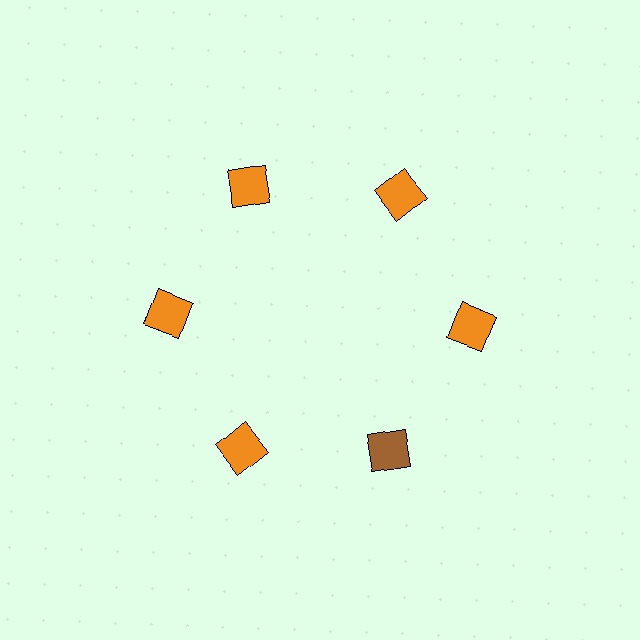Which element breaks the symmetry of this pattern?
The brown square at roughly the 5 o'clock position breaks the symmetry. All other shapes are orange squares.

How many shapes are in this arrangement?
There are 6 shapes arranged in a ring pattern.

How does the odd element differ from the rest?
It has a different color: brown instead of orange.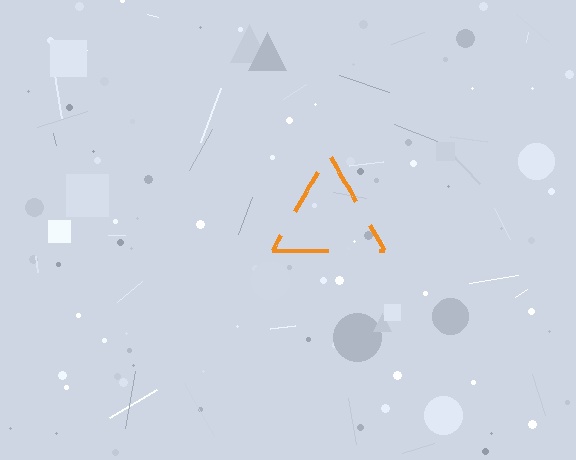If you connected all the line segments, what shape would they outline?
They would outline a triangle.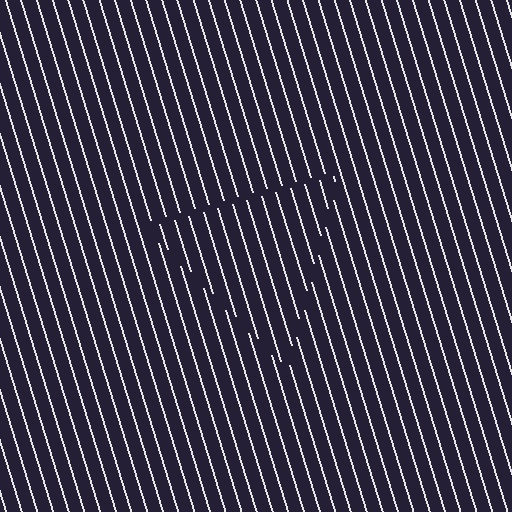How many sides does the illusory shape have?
3 sides — the line-ends trace a triangle.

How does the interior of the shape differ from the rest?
The interior of the shape contains the same grating, shifted by half a period — the contour is defined by the phase discontinuity where line-ends from the inner and outer gratings abut.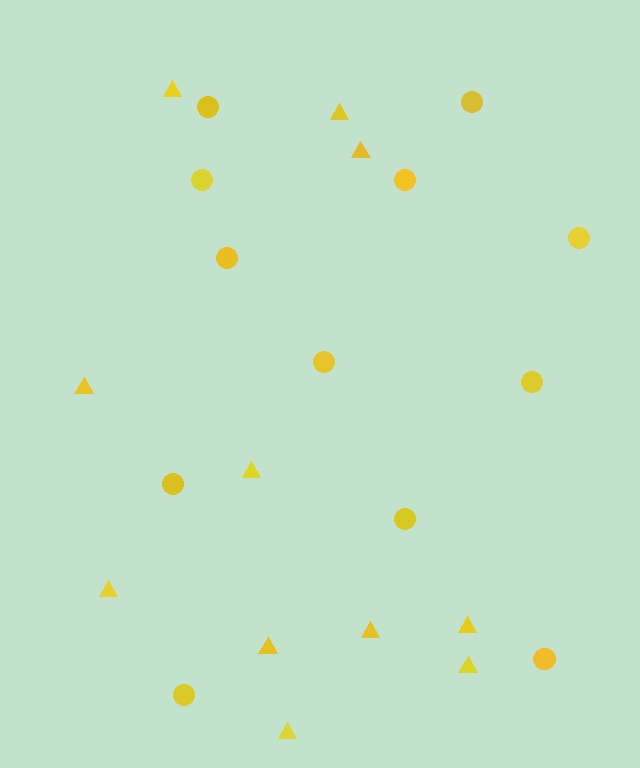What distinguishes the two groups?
There are 2 groups: one group of triangles (11) and one group of circles (12).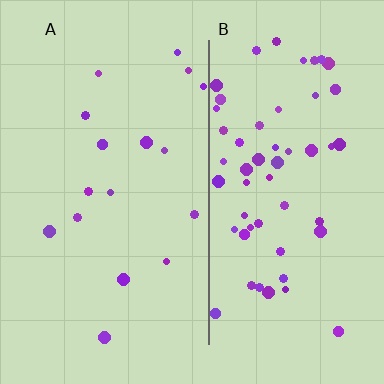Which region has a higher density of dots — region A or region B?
B (the right).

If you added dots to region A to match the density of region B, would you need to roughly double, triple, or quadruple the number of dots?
Approximately triple.